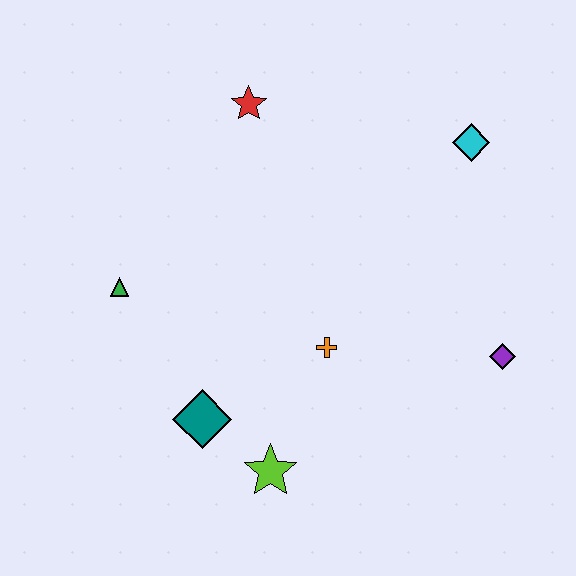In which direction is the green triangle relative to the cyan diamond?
The green triangle is to the left of the cyan diamond.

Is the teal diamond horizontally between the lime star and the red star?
No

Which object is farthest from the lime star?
The cyan diamond is farthest from the lime star.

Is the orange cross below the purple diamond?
No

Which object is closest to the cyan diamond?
The purple diamond is closest to the cyan diamond.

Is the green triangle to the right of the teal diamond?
No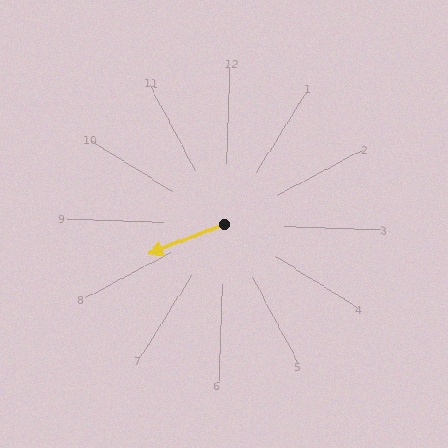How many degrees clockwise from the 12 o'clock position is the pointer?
Approximately 247 degrees.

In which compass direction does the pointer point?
Southwest.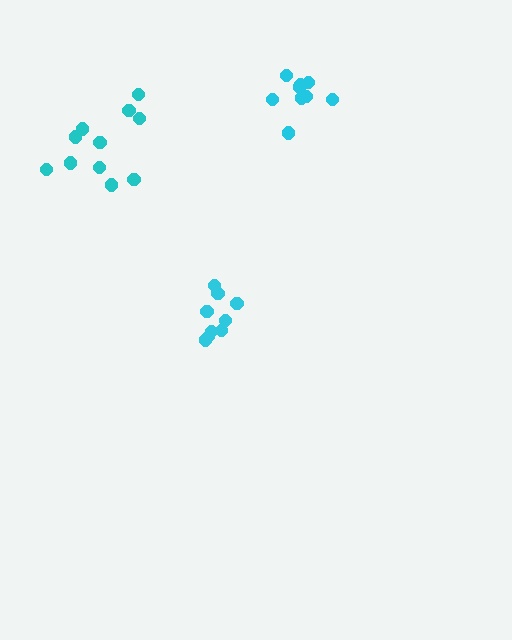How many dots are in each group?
Group 1: 9 dots, Group 2: 9 dots, Group 3: 11 dots (29 total).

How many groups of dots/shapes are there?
There are 3 groups.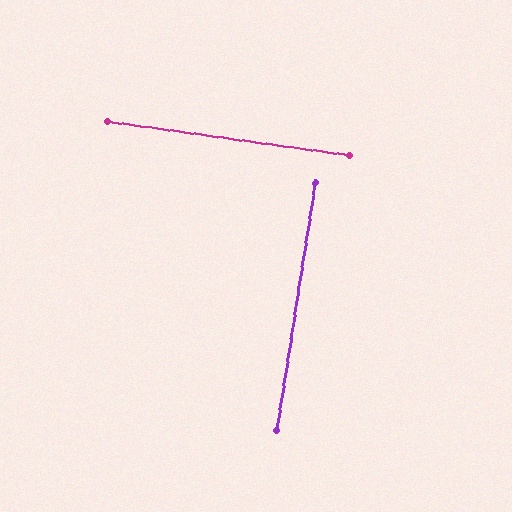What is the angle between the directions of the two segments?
Approximately 89 degrees.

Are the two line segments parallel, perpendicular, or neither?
Perpendicular — they meet at approximately 89°.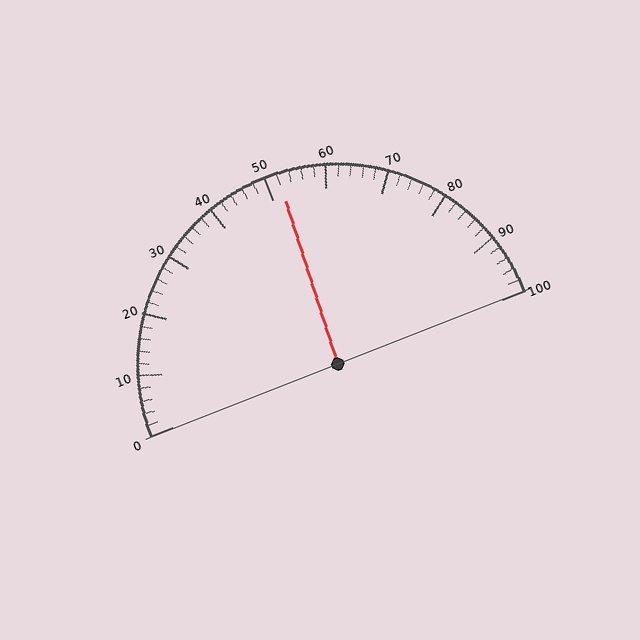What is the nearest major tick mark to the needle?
The nearest major tick mark is 50.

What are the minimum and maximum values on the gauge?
The gauge ranges from 0 to 100.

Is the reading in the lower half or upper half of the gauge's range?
The reading is in the upper half of the range (0 to 100).